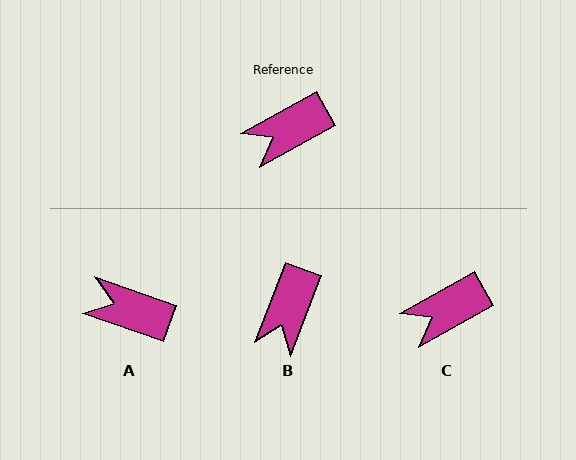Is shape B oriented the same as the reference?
No, it is off by about 40 degrees.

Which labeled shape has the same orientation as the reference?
C.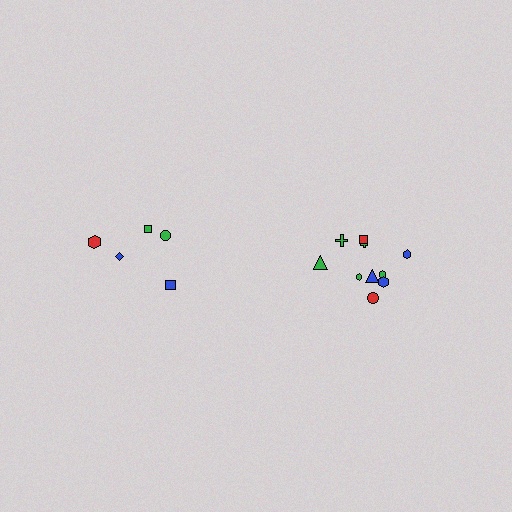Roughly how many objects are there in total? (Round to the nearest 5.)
Roughly 15 objects in total.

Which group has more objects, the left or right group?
The right group.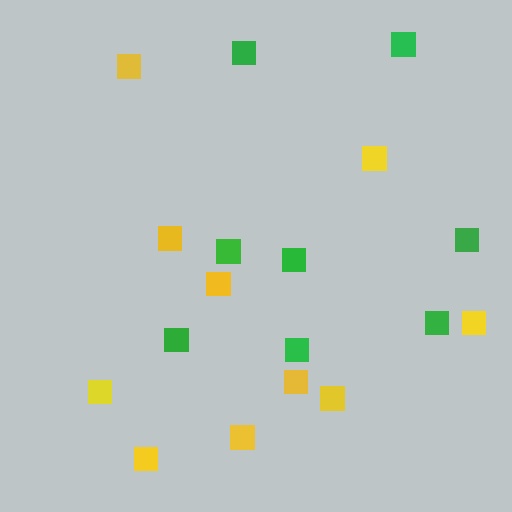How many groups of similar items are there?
There are 2 groups: one group of yellow squares (10) and one group of green squares (8).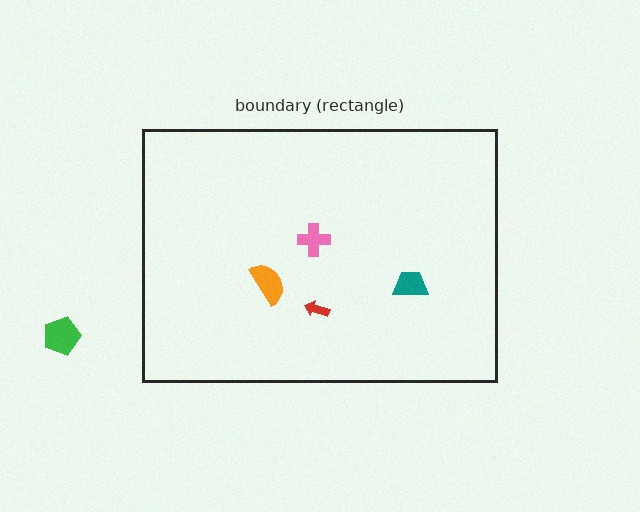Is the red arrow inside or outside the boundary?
Inside.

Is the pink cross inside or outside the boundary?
Inside.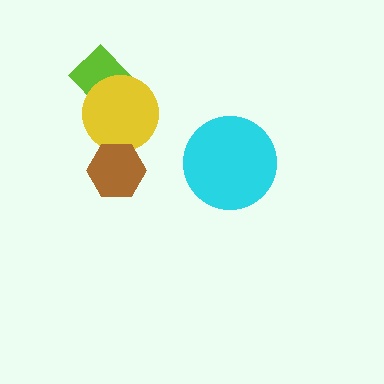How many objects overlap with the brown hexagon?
1 object overlaps with the brown hexagon.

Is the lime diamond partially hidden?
Yes, it is partially covered by another shape.